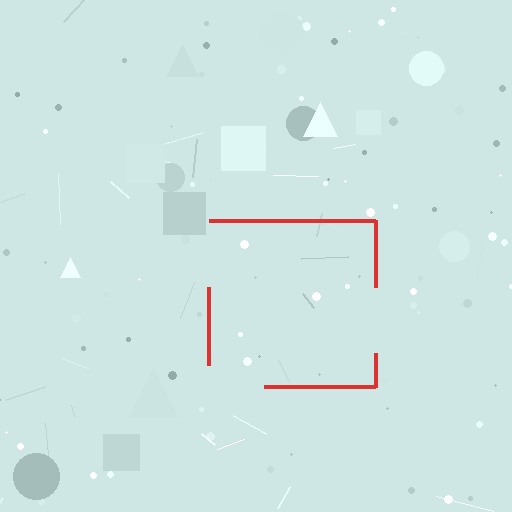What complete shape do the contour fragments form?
The contour fragments form a square.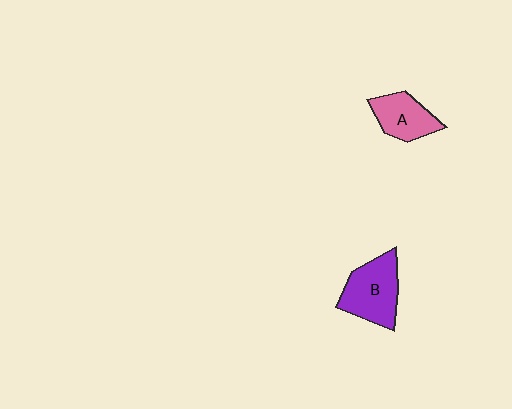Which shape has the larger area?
Shape B (purple).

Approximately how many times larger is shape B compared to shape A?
Approximately 1.4 times.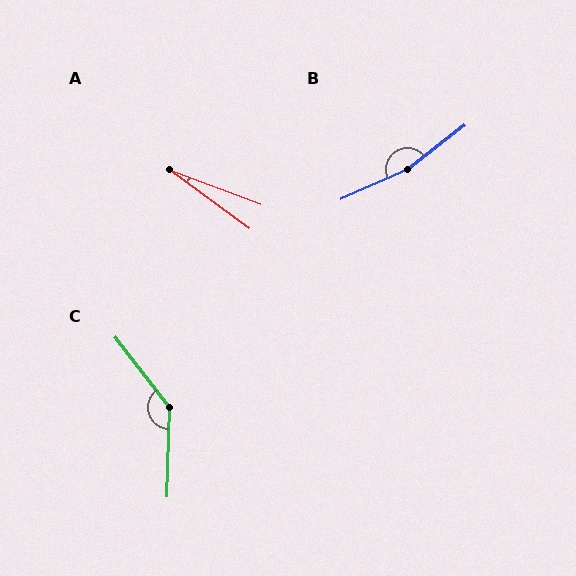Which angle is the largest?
B, at approximately 166 degrees.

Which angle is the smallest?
A, at approximately 16 degrees.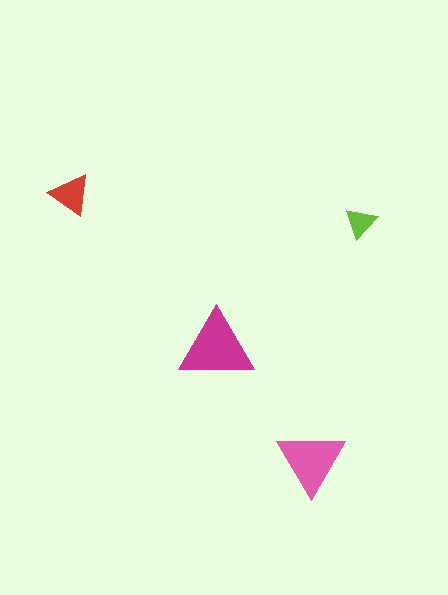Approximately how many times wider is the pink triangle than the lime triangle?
About 2 times wider.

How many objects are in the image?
There are 4 objects in the image.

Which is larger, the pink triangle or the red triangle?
The pink one.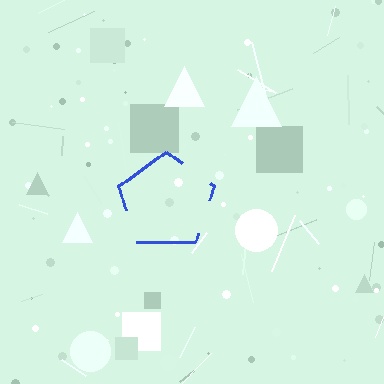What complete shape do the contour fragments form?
The contour fragments form a pentagon.